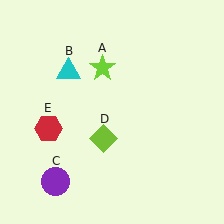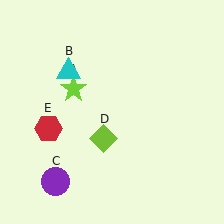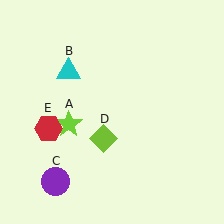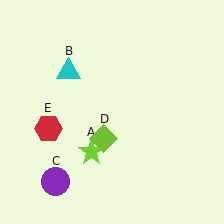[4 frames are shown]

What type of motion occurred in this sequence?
The lime star (object A) rotated counterclockwise around the center of the scene.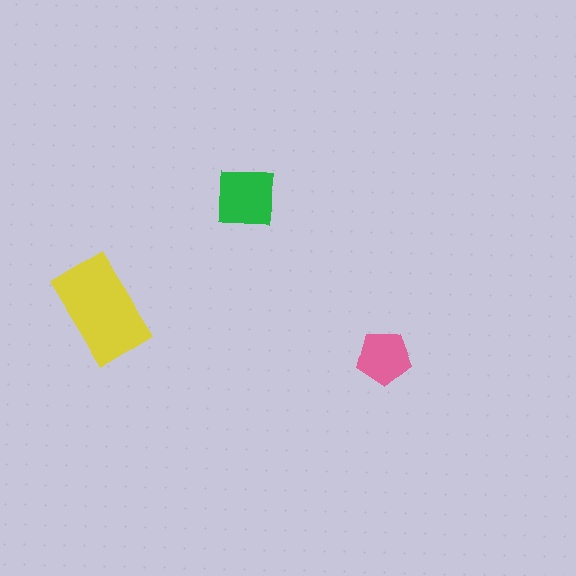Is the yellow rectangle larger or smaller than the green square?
Larger.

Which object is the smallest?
The pink pentagon.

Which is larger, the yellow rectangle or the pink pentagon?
The yellow rectangle.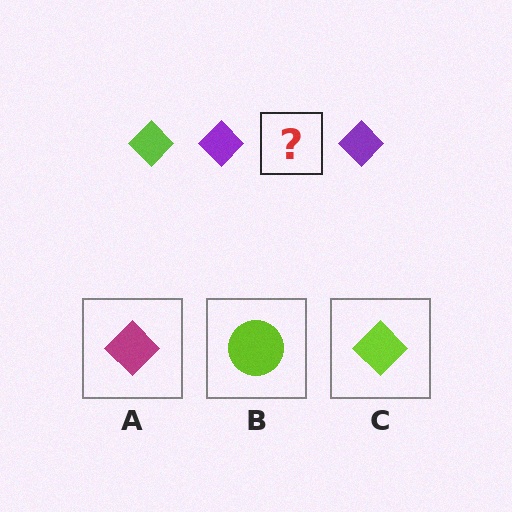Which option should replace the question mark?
Option C.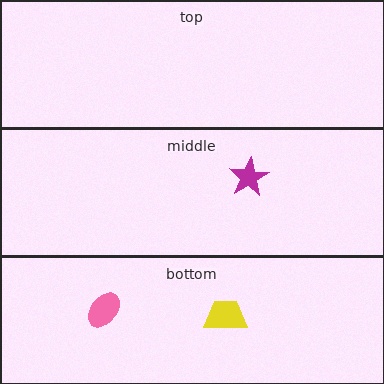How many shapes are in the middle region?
1.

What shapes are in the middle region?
The magenta star.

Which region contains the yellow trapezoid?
The bottom region.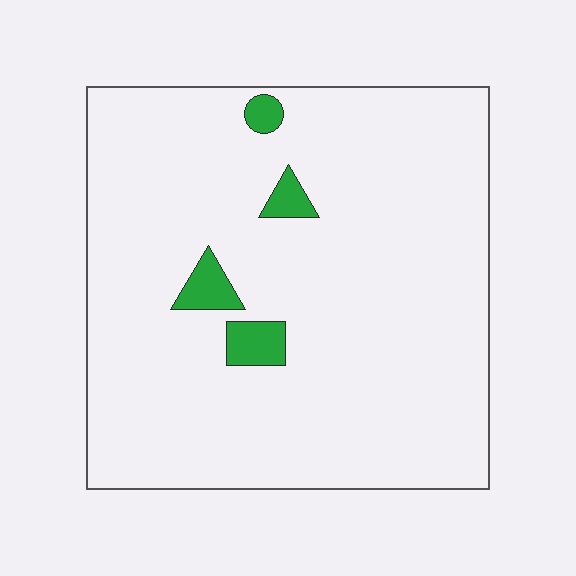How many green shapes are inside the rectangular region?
4.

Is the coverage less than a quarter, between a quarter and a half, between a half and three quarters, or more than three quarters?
Less than a quarter.